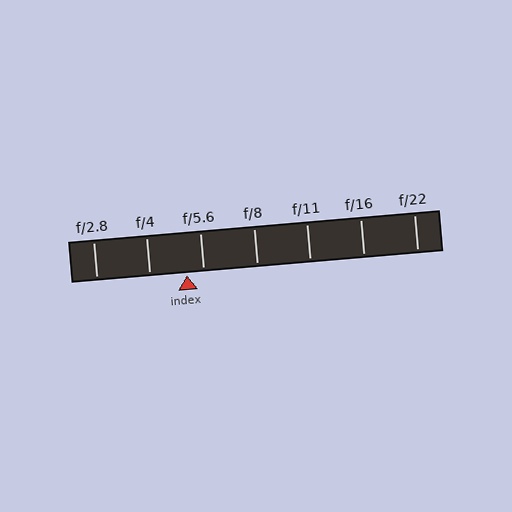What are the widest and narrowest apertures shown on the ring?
The widest aperture shown is f/2.8 and the narrowest is f/22.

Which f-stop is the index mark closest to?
The index mark is closest to f/5.6.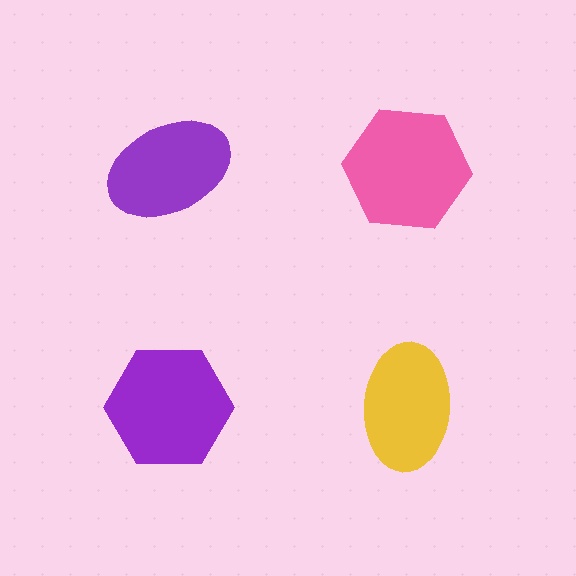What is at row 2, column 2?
A yellow ellipse.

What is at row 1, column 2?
A pink hexagon.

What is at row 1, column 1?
A purple ellipse.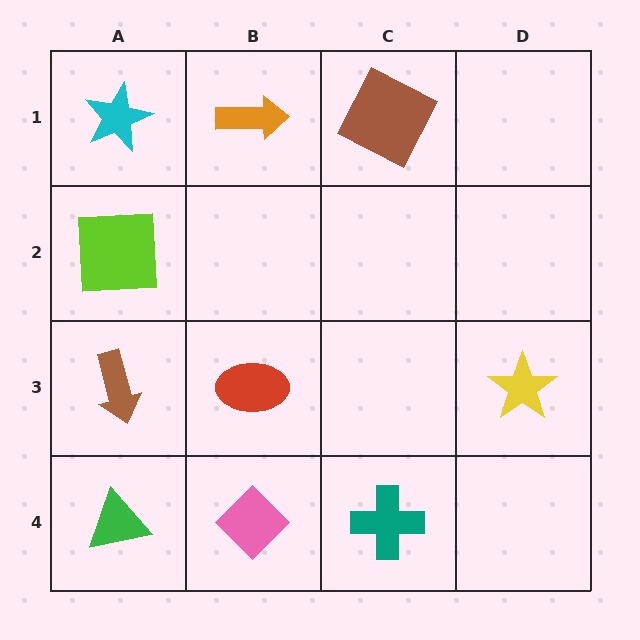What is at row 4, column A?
A green triangle.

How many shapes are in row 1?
3 shapes.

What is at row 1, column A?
A cyan star.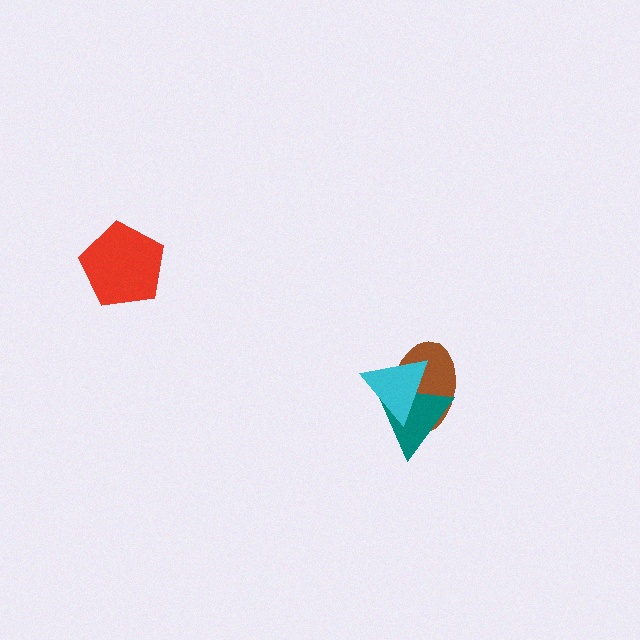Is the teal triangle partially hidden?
Yes, it is partially covered by another shape.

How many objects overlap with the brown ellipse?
2 objects overlap with the brown ellipse.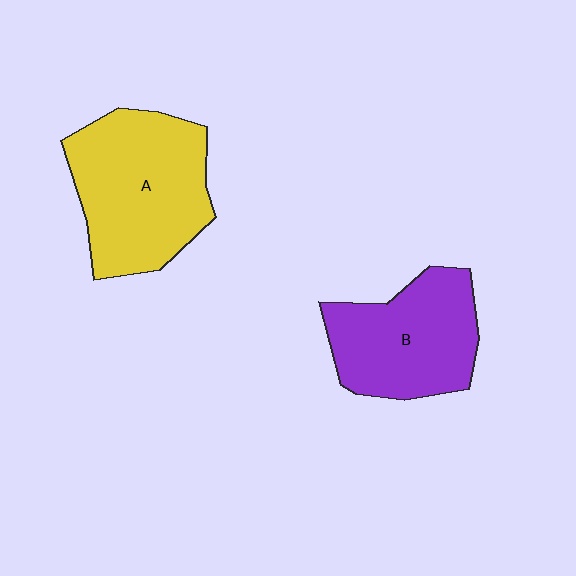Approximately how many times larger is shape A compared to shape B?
Approximately 1.2 times.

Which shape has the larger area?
Shape A (yellow).